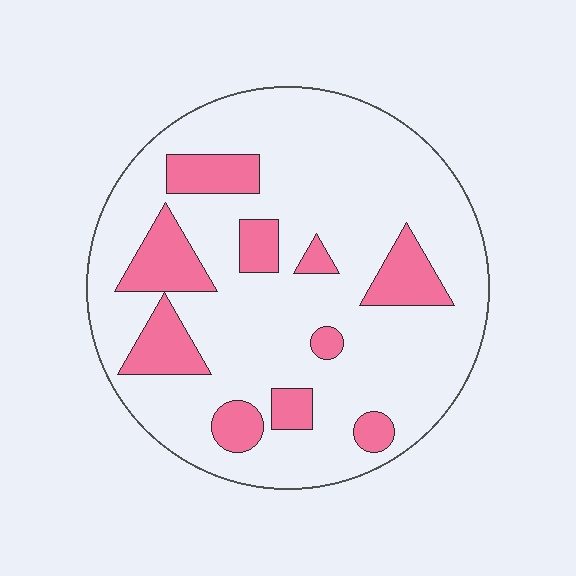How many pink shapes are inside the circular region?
10.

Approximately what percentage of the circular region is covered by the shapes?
Approximately 20%.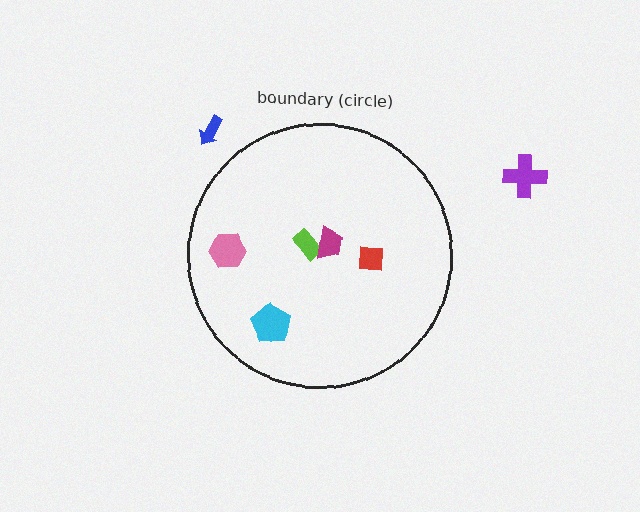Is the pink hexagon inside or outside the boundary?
Inside.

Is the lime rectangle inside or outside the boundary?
Inside.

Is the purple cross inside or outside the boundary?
Outside.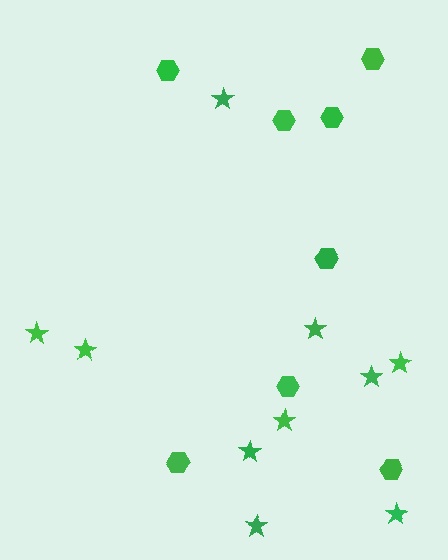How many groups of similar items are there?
There are 2 groups: one group of hexagons (8) and one group of stars (10).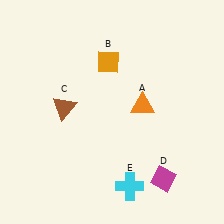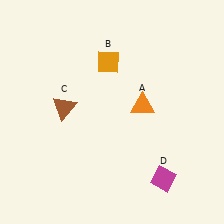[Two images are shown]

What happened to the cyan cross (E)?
The cyan cross (E) was removed in Image 2. It was in the bottom-right area of Image 1.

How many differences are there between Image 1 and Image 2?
There is 1 difference between the two images.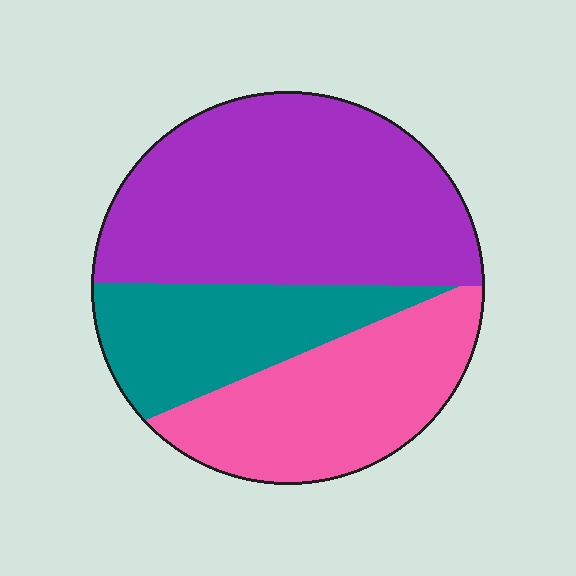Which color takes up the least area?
Teal, at roughly 20%.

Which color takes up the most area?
Purple, at roughly 50%.